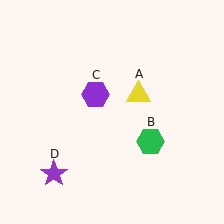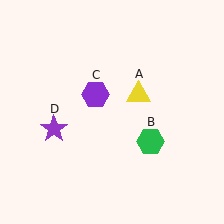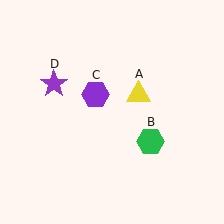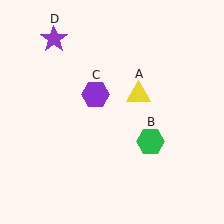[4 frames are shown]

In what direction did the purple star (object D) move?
The purple star (object D) moved up.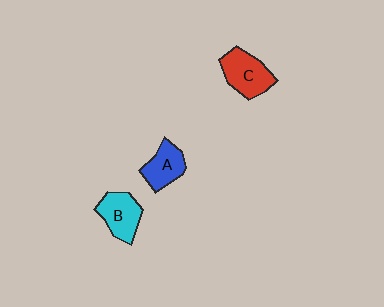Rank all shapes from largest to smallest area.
From largest to smallest: C (red), B (cyan), A (blue).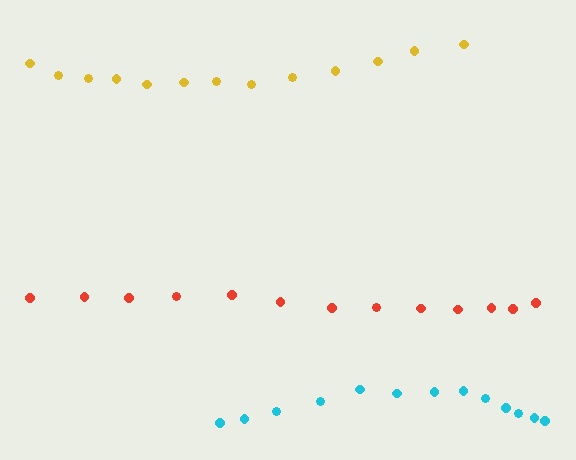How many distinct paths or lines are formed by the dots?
There are 3 distinct paths.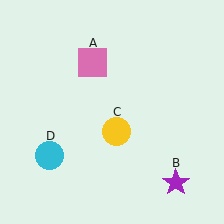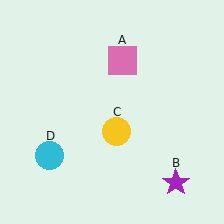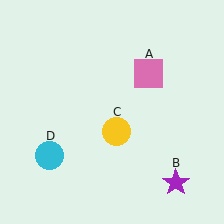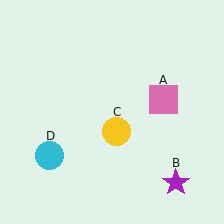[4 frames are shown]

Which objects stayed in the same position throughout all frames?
Purple star (object B) and yellow circle (object C) and cyan circle (object D) remained stationary.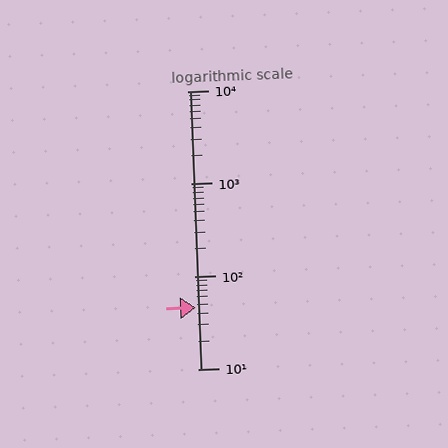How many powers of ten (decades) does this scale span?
The scale spans 3 decades, from 10 to 10000.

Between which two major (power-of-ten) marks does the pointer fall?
The pointer is between 10 and 100.